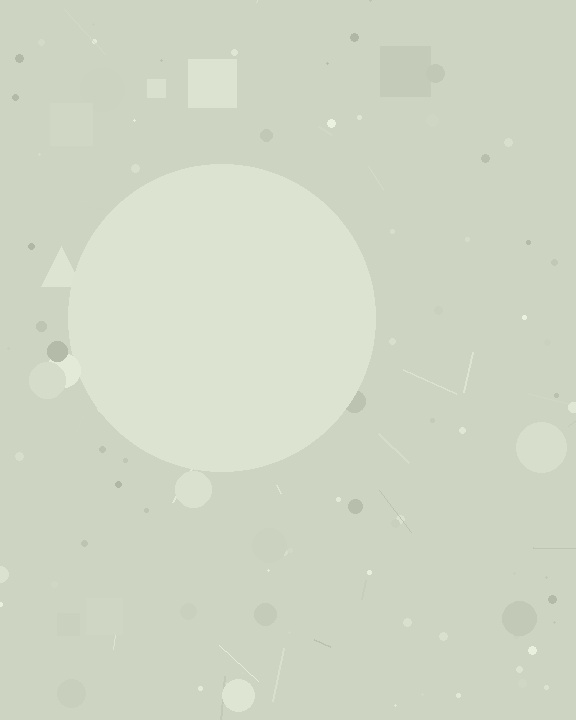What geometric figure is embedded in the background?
A circle is embedded in the background.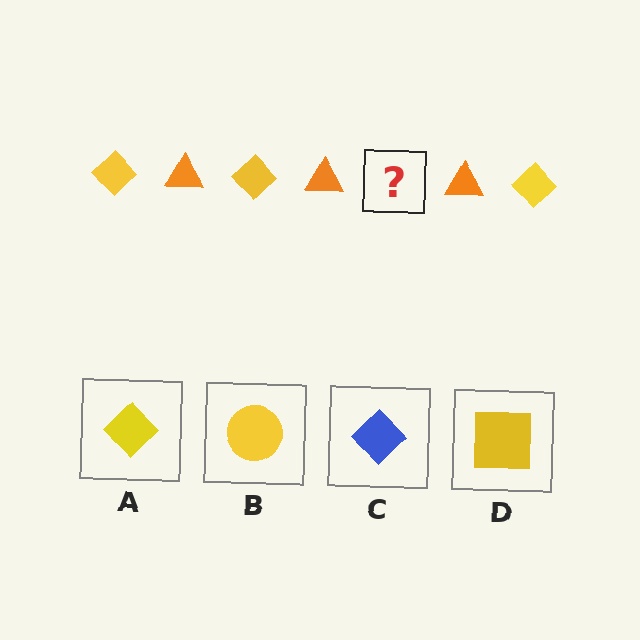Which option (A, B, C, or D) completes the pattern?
A.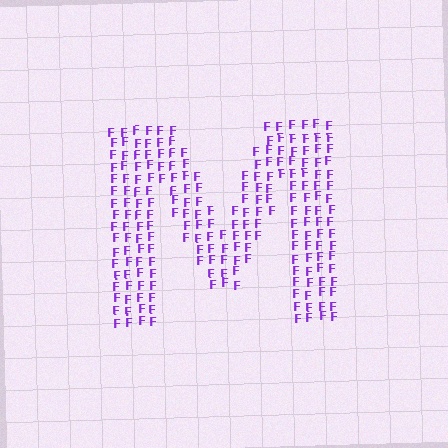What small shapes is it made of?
It is made of small letter F's.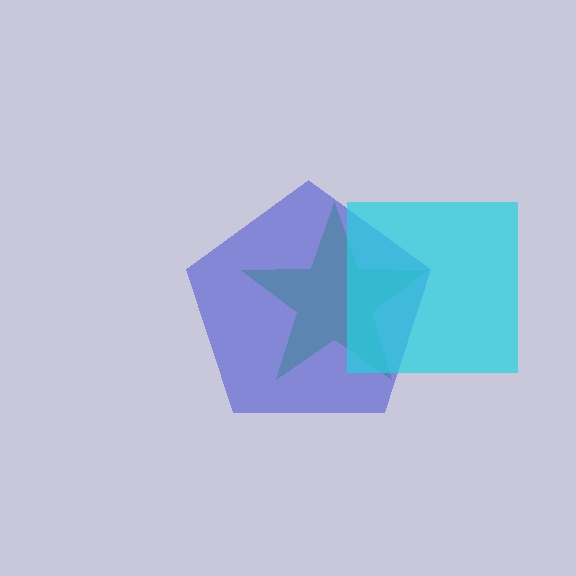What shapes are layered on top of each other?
The layered shapes are: a green star, a blue pentagon, a cyan square.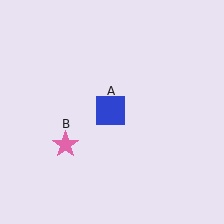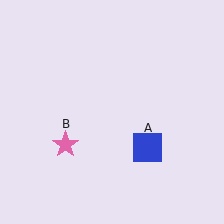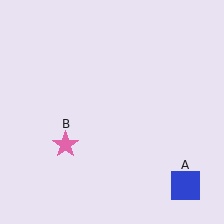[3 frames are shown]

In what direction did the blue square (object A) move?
The blue square (object A) moved down and to the right.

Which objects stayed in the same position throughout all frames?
Pink star (object B) remained stationary.